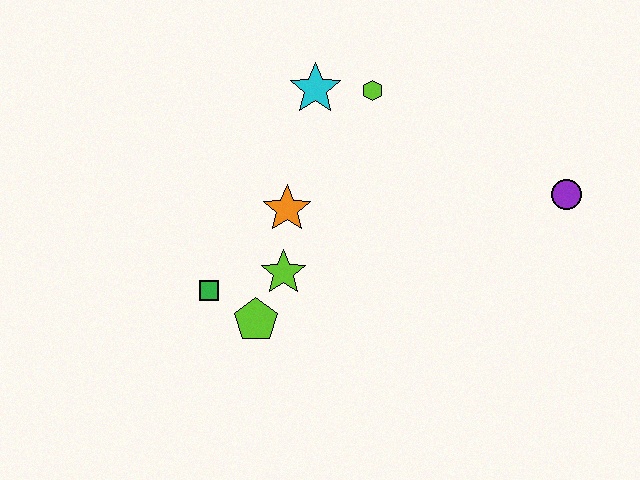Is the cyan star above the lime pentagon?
Yes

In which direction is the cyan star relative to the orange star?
The cyan star is above the orange star.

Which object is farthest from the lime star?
The purple circle is farthest from the lime star.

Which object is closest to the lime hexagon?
The cyan star is closest to the lime hexagon.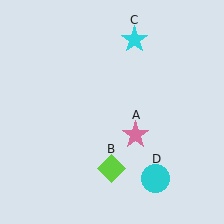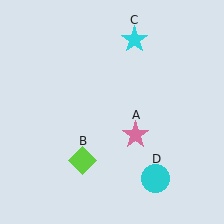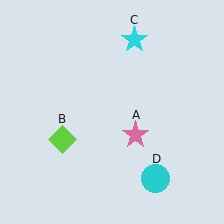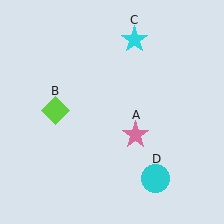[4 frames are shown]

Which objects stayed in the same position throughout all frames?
Pink star (object A) and cyan star (object C) and cyan circle (object D) remained stationary.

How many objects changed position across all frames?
1 object changed position: lime diamond (object B).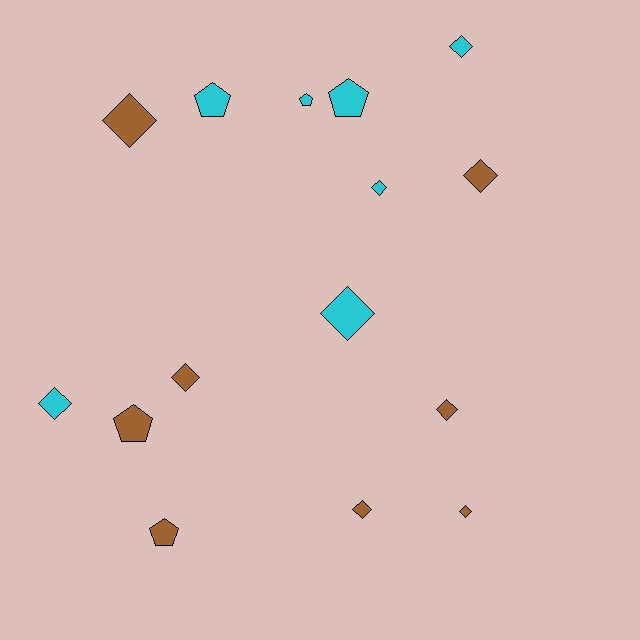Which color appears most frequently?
Brown, with 8 objects.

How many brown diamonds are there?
There are 6 brown diamonds.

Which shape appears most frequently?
Diamond, with 10 objects.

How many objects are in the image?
There are 15 objects.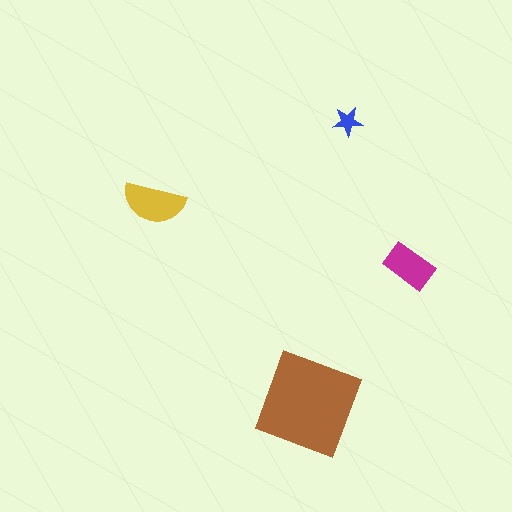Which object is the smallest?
The blue star.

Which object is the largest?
The brown diamond.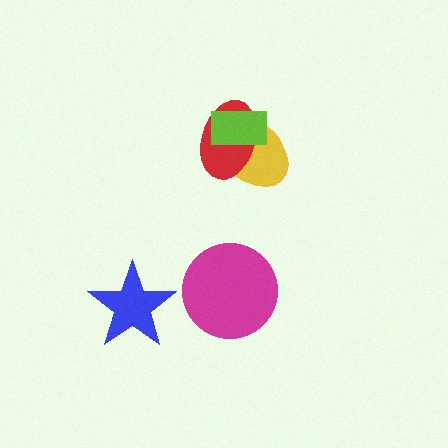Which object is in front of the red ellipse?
The lime rectangle is in front of the red ellipse.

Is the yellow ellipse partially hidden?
Yes, it is partially covered by another shape.